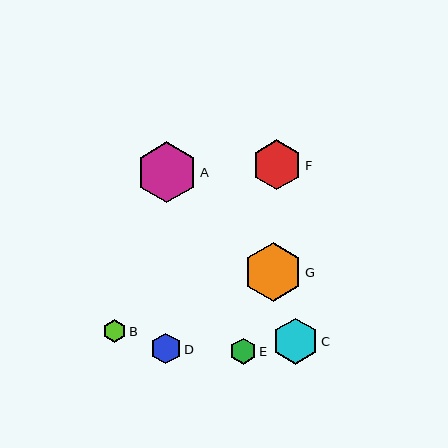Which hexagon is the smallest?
Hexagon B is the smallest with a size of approximately 23 pixels.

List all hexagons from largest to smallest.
From largest to smallest: A, G, F, C, D, E, B.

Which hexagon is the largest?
Hexagon A is the largest with a size of approximately 61 pixels.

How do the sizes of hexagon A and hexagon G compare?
Hexagon A and hexagon G are approximately the same size.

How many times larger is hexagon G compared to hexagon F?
Hexagon G is approximately 1.2 times the size of hexagon F.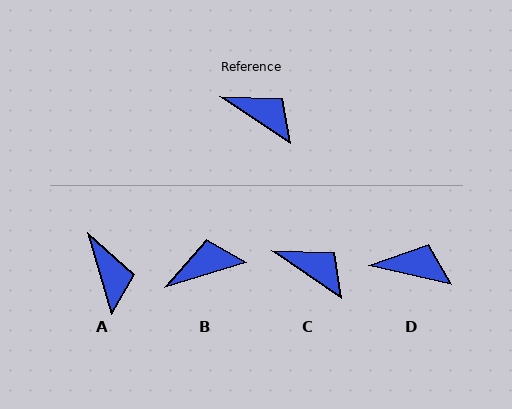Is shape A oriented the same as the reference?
No, it is off by about 40 degrees.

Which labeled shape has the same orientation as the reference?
C.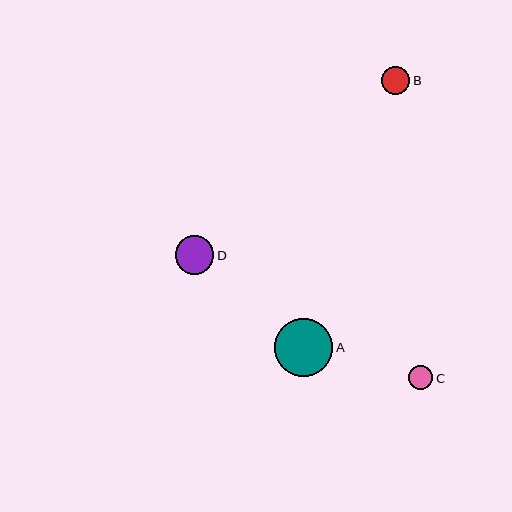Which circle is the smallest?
Circle C is the smallest with a size of approximately 24 pixels.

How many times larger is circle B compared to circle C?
Circle B is approximately 1.2 times the size of circle C.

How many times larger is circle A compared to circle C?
Circle A is approximately 2.4 times the size of circle C.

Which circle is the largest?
Circle A is the largest with a size of approximately 58 pixels.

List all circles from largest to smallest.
From largest to smallest: A, D, B, C.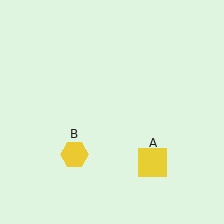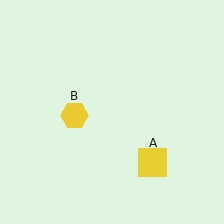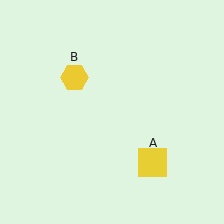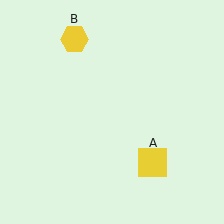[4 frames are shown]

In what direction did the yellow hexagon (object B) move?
The yellow hexagon (object B) moved up.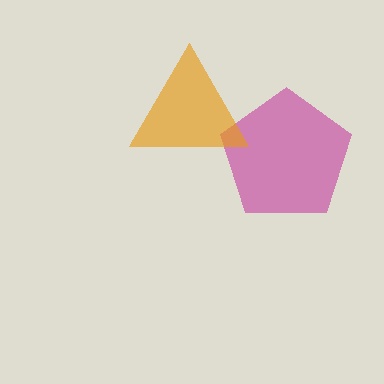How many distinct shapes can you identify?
There are 2 distinct shapes: a magenta pentagon, an orange triangle.